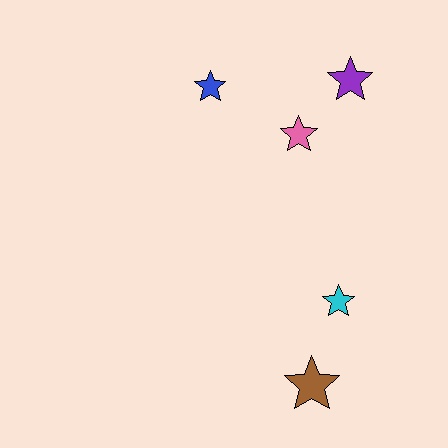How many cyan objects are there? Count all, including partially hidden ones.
There is 1 cyan object.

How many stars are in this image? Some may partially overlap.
There are 5 stars.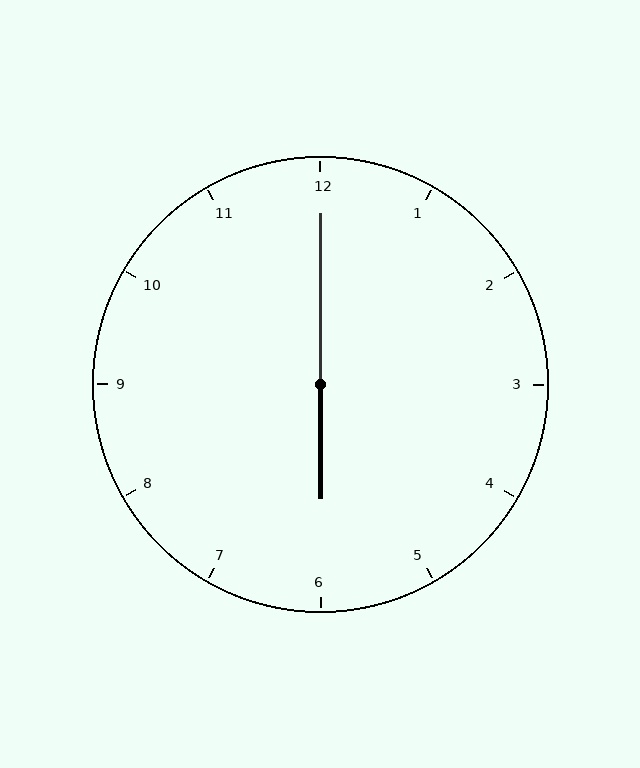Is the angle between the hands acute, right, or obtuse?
It is obtuse.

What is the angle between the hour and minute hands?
Approximately 180 degrees.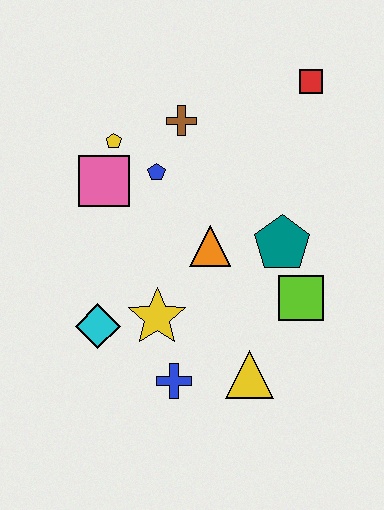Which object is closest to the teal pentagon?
The lime square is closest to the teal pentagon.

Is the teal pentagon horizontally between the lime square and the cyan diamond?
Yes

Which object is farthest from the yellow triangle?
The red square is farthest from the yellow triangle.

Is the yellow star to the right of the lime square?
No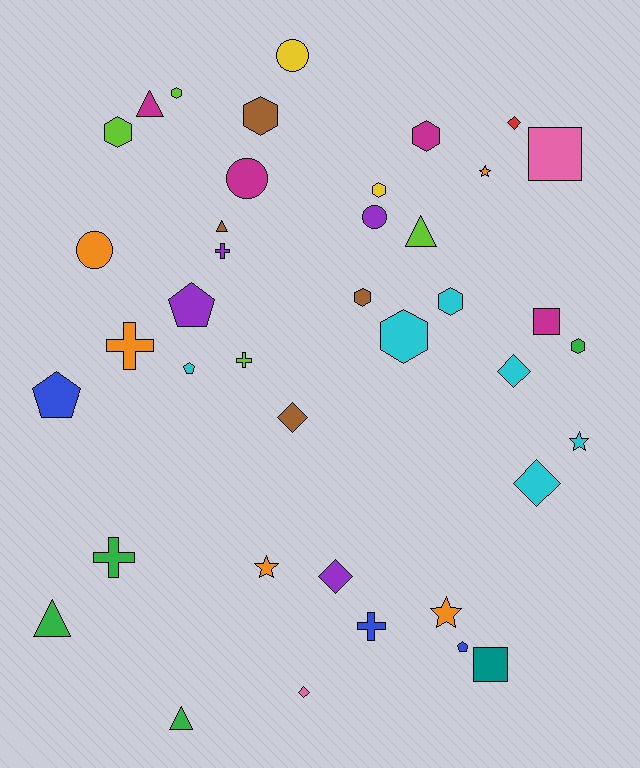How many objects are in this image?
There are 40 objects.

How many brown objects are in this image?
There are 4 brown objects.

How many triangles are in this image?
There are 5 triangles.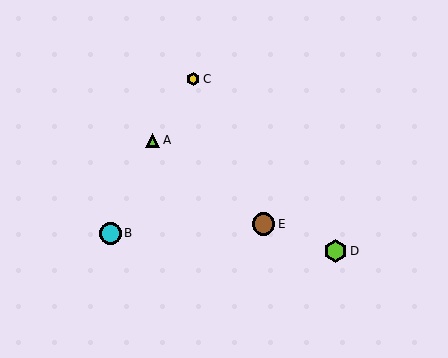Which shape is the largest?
The brown circle (labeled E) is the largest.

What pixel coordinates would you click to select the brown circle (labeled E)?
Click at (264, 224) to select the brown circle E.